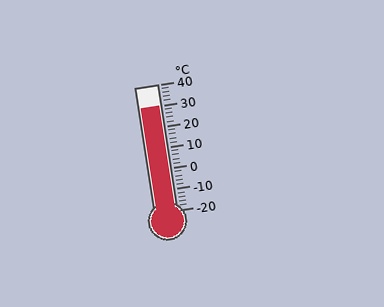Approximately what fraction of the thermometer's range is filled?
The thermometer is filled to approximately 85% of its range.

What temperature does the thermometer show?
The thermometer shows approximately 30°C.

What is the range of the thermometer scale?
The thermometer scale ranges from -20°C to 40°C.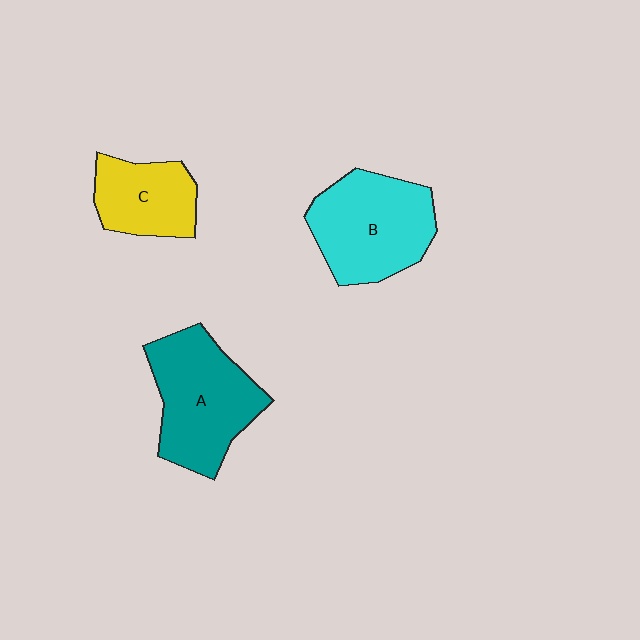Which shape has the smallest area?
Shape C (yellow).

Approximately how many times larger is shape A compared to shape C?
Approximately 1.6 times.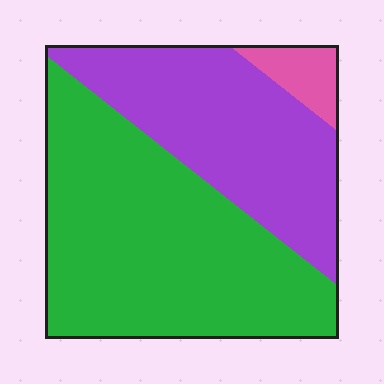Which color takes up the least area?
Pink, at roughly 5%.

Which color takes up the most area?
Green, at roughly 55%.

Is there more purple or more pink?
Purple.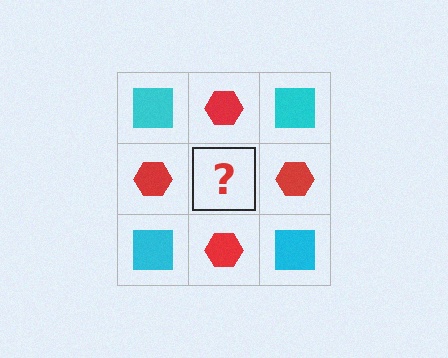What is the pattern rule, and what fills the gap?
The rule is that it alternates cyan square and red hexagon in a checkerboard pattern. The gap should be filled with a cyan square.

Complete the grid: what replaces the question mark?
The question mark should be replaced with a cyan square.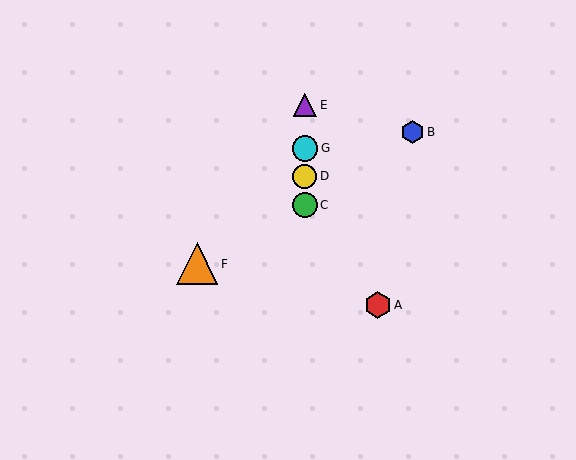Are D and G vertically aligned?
Yes, both are at x≈305.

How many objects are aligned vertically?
4 objects (C, D, E, G) are aligned vertically.